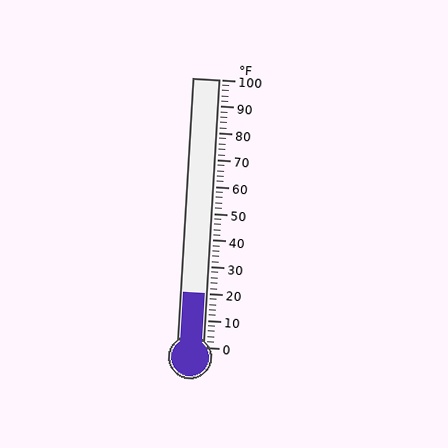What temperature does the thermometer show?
The thermometer shows approximately 20°F.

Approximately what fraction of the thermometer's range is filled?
The thermometer is filled to approximately 20% of its range.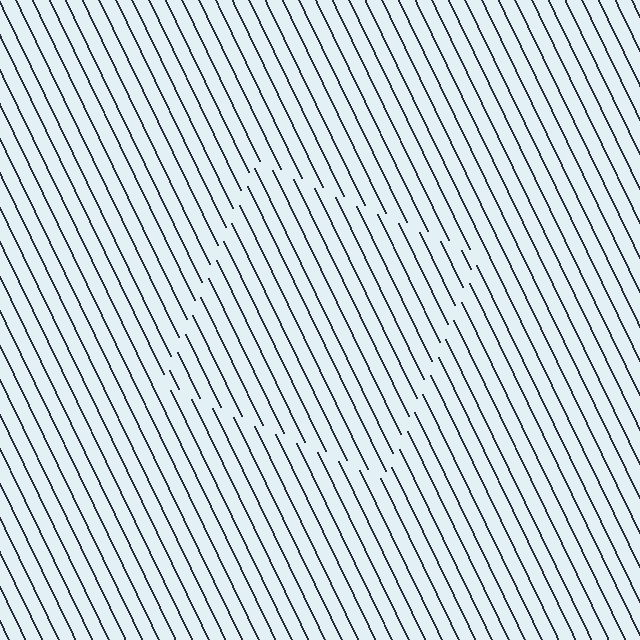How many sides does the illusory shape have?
4 sides — the line-ends trace a square.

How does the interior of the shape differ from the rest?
The interior of the shape contains the same grating, shifted by half a period — the contour is defined by the phase discontinuity where line-ends from the inner and outer gratings abut.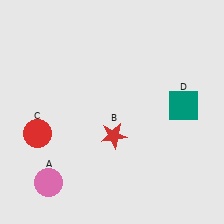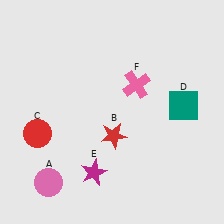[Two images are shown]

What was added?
A magenta star (E), a pink cross (F) were added in Image 2.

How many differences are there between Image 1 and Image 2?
There are 2 differences between the two images.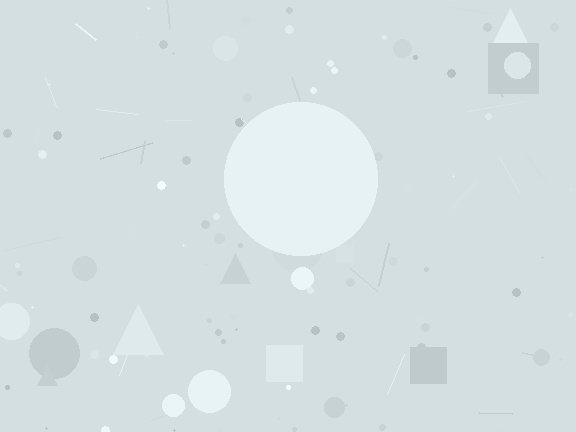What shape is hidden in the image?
A circle is hidden in the image.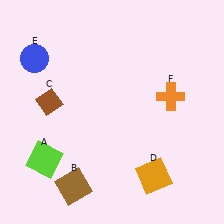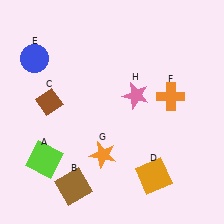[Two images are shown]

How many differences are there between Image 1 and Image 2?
There are 2 differences between the two images.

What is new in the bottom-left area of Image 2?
An orange star (G) was added in the bottom-left area of Image 2.